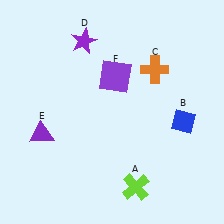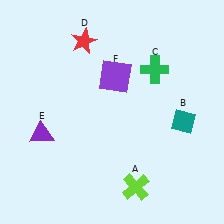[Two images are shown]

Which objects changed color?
B changed from blue to teal. C changed from orange to green. D changed from purple to red.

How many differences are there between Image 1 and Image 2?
There are 3 differences between the two images.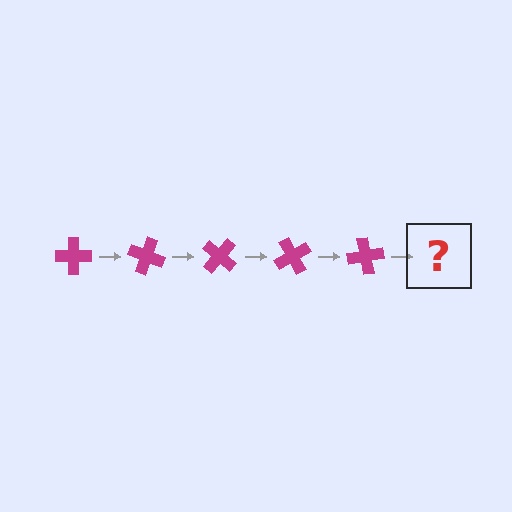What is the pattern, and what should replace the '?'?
The pattern is that the cross rotates 20 degrees each step. The '?' should be a magenta cross rotated 100 degrees.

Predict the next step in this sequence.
The next step is a magenta cross rotated 100 degrees.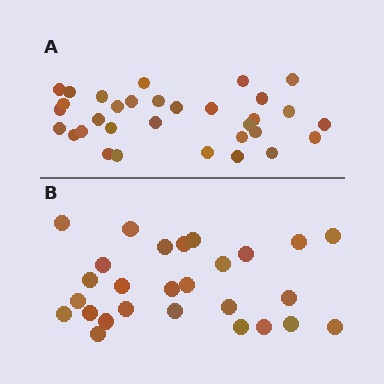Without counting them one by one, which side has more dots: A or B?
Region A (the top region) has more dots.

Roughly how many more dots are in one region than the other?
Region A has about 5 more dots than region B.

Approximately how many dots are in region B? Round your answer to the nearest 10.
About 30 dots. (The exact count is 27, which rounds to 30.)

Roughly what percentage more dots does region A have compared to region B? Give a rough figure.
About 20% more.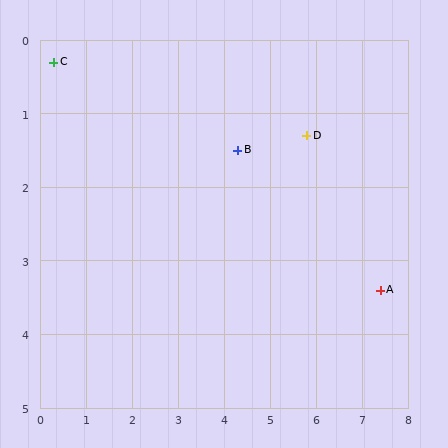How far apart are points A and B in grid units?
Points A and B are about 3.6 grid units apart.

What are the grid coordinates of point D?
Point D is at approximately (5.8, 1.3).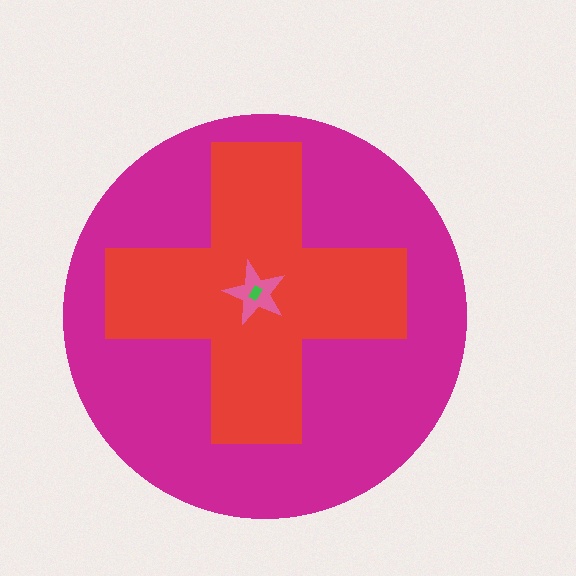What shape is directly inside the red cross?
The pink star.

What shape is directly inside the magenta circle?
The red cross.